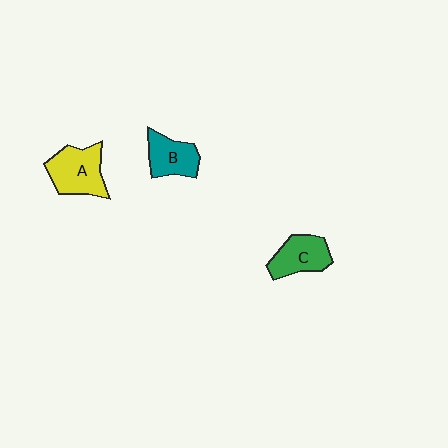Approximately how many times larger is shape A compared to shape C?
Approximately 1.2 times.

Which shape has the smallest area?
Shape B (teal).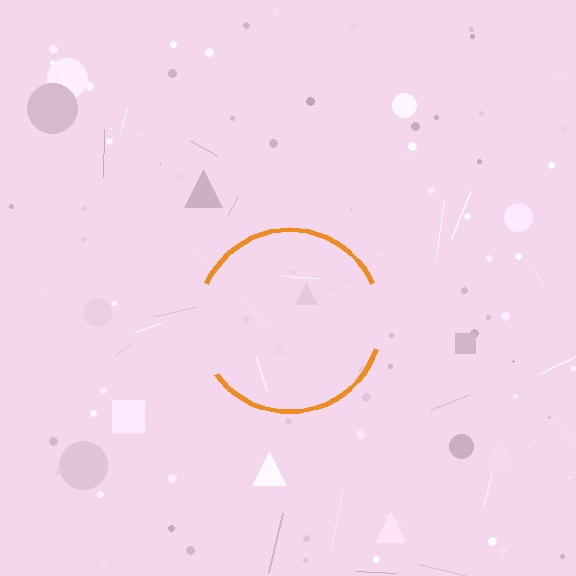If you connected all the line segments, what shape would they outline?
They would outline a circle.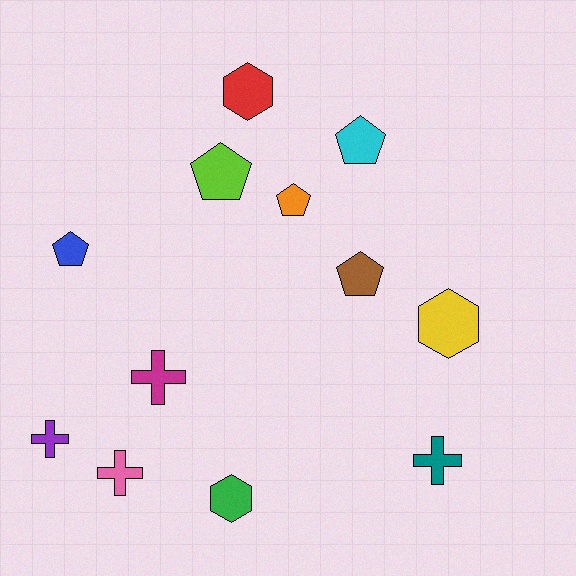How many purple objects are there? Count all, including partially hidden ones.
There is 1 purple object.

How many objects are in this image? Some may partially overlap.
There are 12 objects.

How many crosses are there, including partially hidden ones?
There are 4 crosses.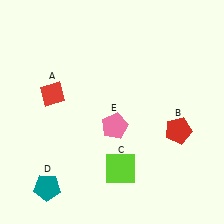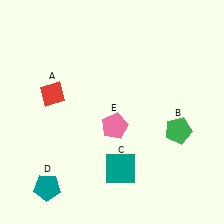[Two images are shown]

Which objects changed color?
B changed from red to green. C changed from lime to teal.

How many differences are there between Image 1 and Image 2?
There are 2 differences between the two images.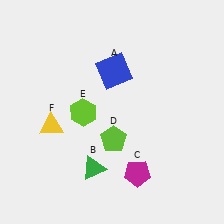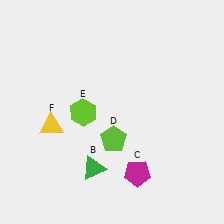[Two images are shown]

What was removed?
The blue square (A) was removed in Image 2.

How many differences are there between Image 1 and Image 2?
There is 1 difference between the two images.